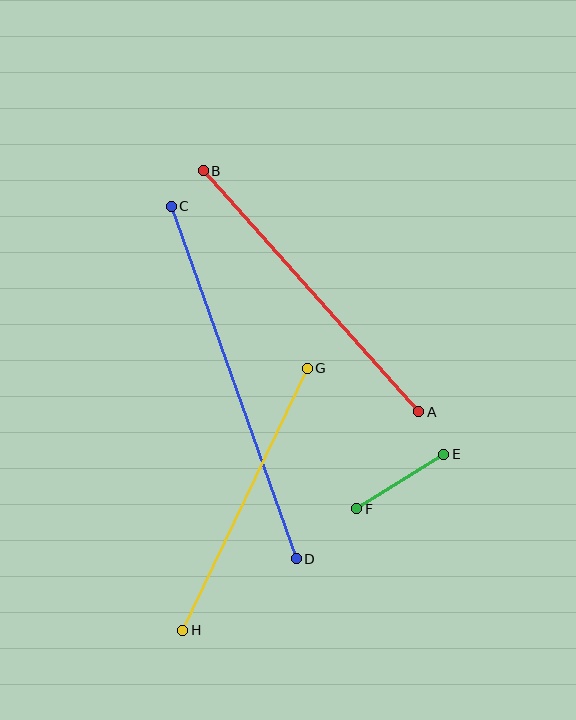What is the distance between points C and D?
The distance is approximately 374 pixels.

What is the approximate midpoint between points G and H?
The midpoint is at approximately (245, 499) pixels.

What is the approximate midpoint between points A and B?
The midpoint is at approximately (311, 291) pixels.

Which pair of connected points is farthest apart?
Points C and D are farthest apart.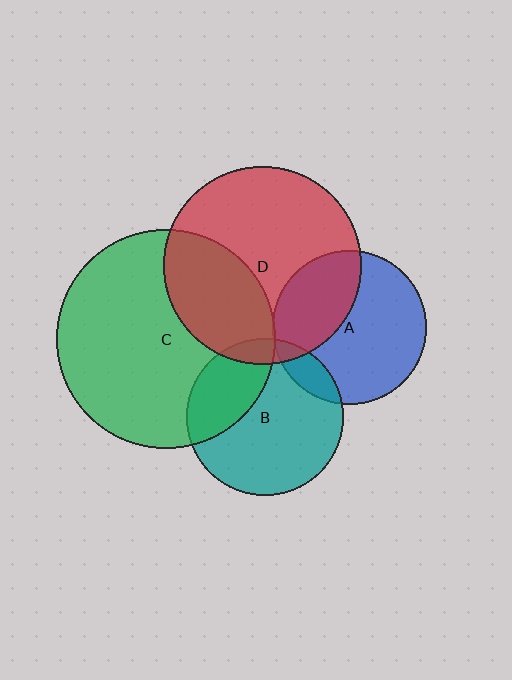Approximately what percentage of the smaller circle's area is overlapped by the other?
Approximately 35%.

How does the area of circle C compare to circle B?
Approximately 1.9 times.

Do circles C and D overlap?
Yes.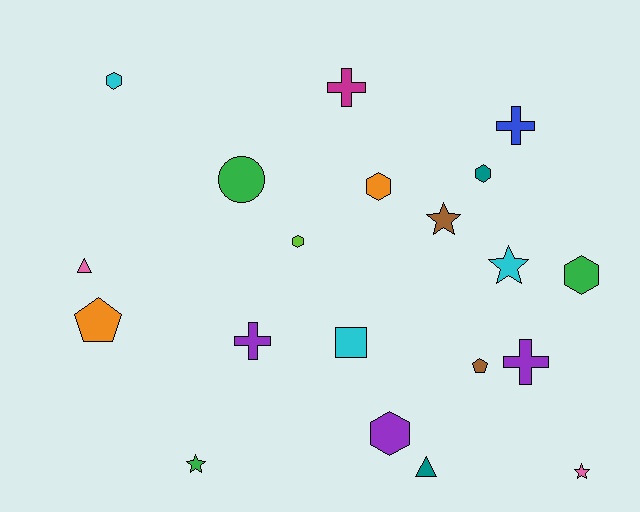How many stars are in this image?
There are 4 stars.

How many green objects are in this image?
There are 3 green objects.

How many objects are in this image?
There are 20 objects.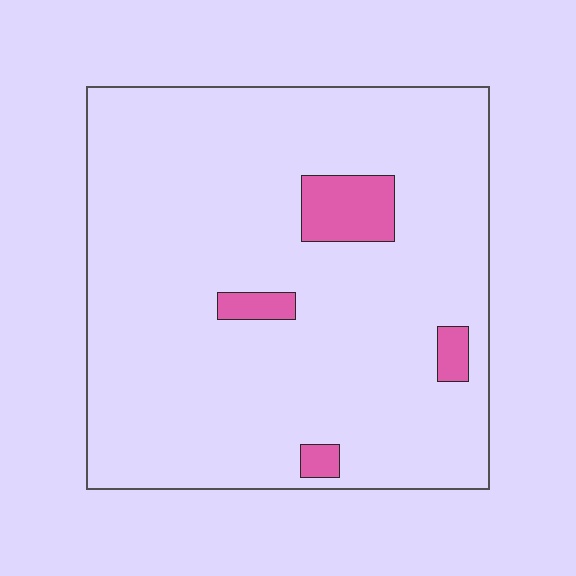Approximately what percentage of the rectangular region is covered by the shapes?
Approximately 5%.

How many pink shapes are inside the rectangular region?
4.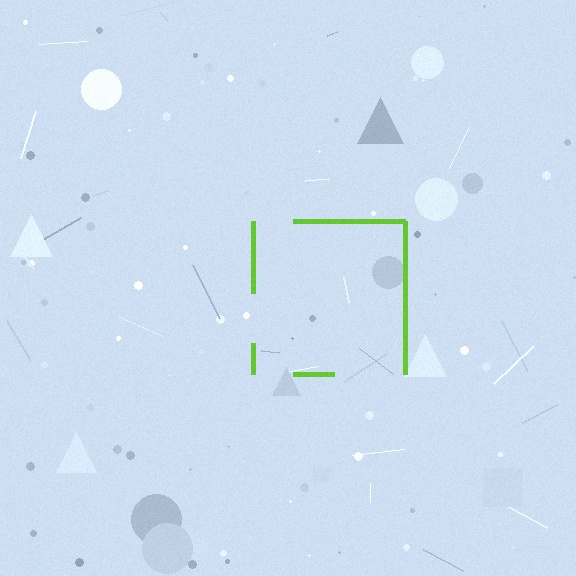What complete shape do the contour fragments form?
The contour fragments form a square.